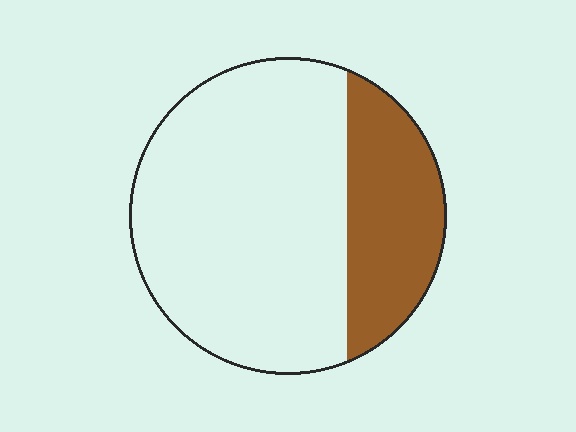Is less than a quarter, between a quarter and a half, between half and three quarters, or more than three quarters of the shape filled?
Between a quarter and a half.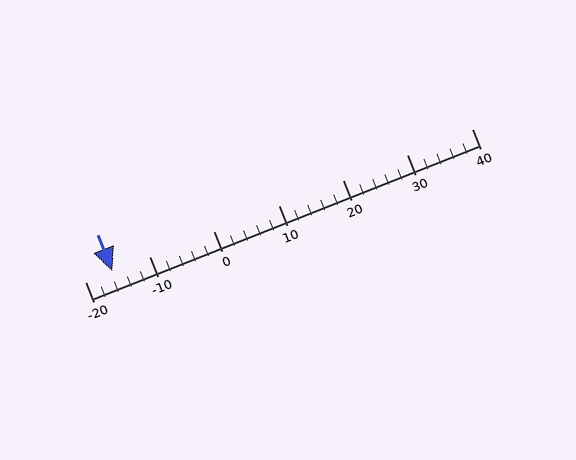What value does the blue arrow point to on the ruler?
The blue arrow points to approximately -16.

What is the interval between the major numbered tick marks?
The major tick marks are spaced 10 units apart.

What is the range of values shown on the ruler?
The ruler shows values from -20 to 40.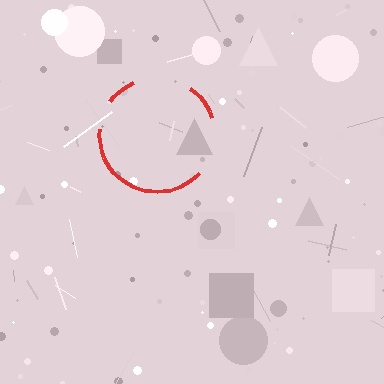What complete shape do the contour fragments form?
The contour fragments form a circle.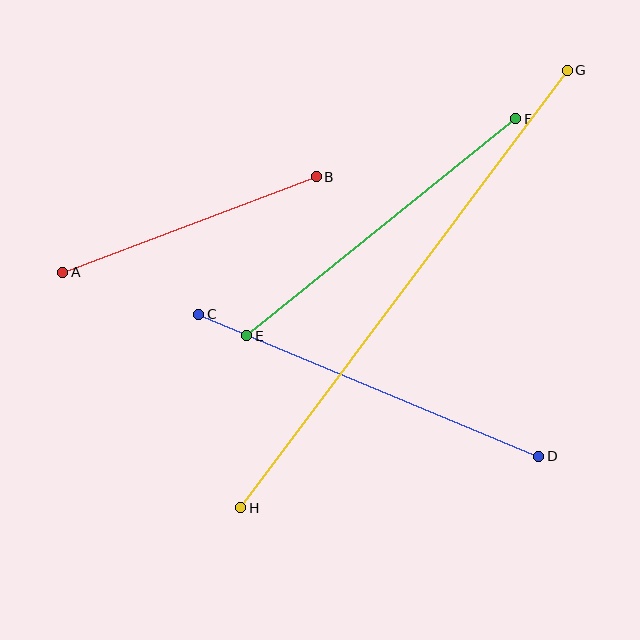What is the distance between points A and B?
The distance is approximately 271 pixels.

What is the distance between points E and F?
The distance is approximately 346 pixels.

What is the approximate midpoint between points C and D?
The midpoint is at approximately (369, 385) pixels.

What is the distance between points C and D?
The distance is approximately 368 pixels.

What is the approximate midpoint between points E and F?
The midpoint is at approximately (381, 227) pixels.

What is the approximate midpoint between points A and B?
The midpoint is at approximately (190, 224) pixels.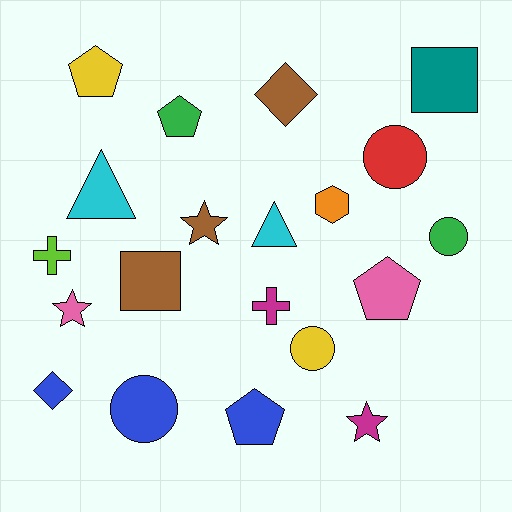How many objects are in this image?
There are 20 objects.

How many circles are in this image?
There are 4 circles.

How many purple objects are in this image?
There are no purple objects.